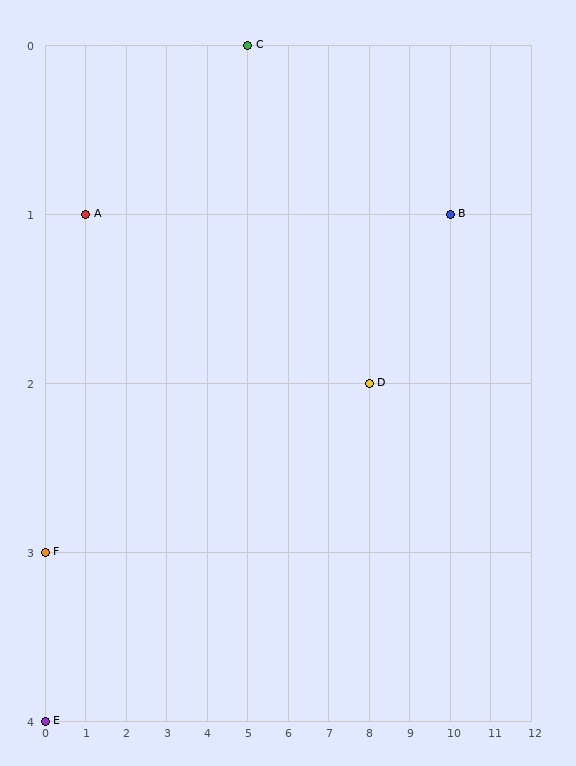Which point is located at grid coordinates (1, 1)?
Point A is at (1, 1).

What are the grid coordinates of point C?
Point C is at grid coordinates (5, 0).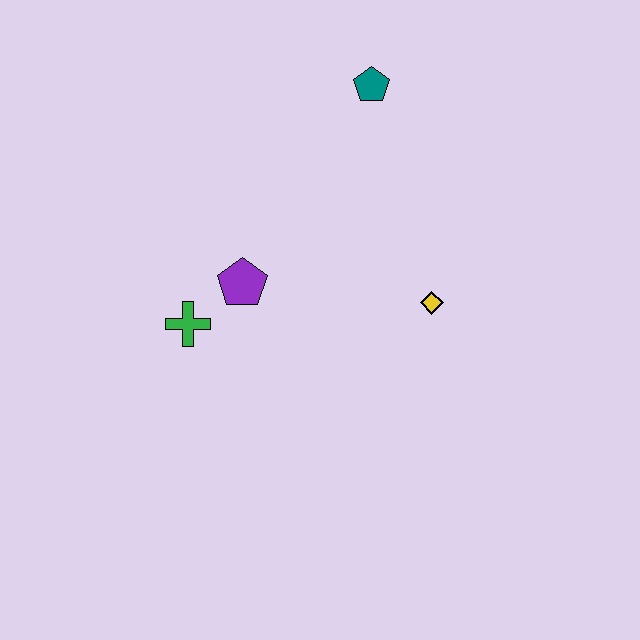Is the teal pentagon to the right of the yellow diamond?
No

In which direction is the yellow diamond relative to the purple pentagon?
The yellow diamond is to the right of the purple pentagon.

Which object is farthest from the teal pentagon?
The green cross is farthest from the teal pentagon.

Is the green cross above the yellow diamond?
No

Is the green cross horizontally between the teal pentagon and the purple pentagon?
No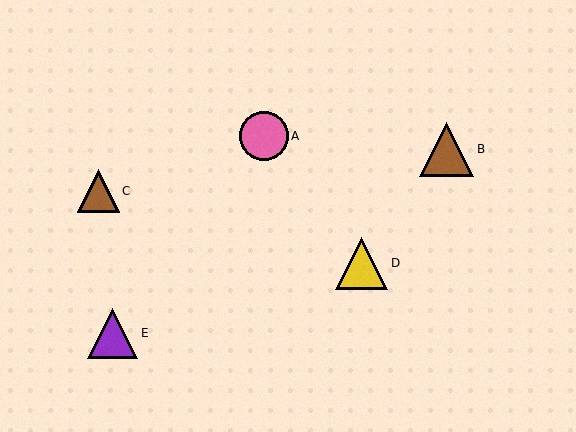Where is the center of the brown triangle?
The center of the brown triangle is at (98, 191).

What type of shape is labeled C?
Shape C is a brown triangle.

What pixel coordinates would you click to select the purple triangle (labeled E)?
Click at (113, 333) to select the purple triangle E.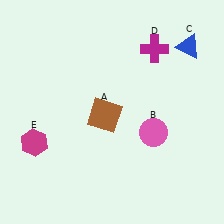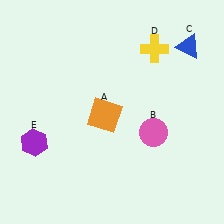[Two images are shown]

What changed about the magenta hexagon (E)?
In Image 1, E is magenta. In Image 2, it changed to purple.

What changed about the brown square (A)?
In Image 1, A is brown. In Image 2, it changed to orange.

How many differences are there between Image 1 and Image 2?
There are 3 differences between the two images.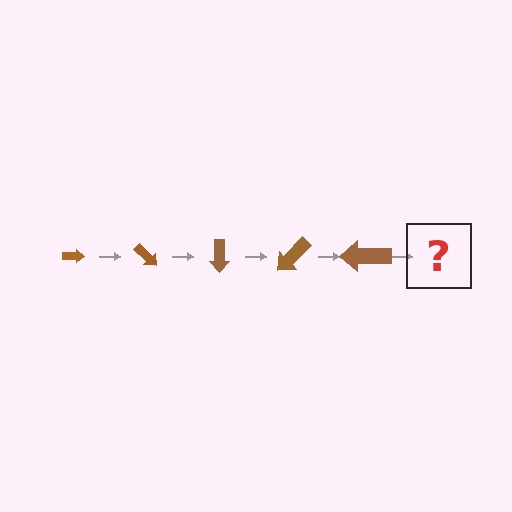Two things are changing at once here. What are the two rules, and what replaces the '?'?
The two rules are that the arrow grows larger each step and it rotates 45 degrees each step. The '?' should be an arrow, larger than the previous one and rotated 225 degrees from the start.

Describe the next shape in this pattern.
It should be an arrow, larger than the previous one and rotated 225 degrees from the start.